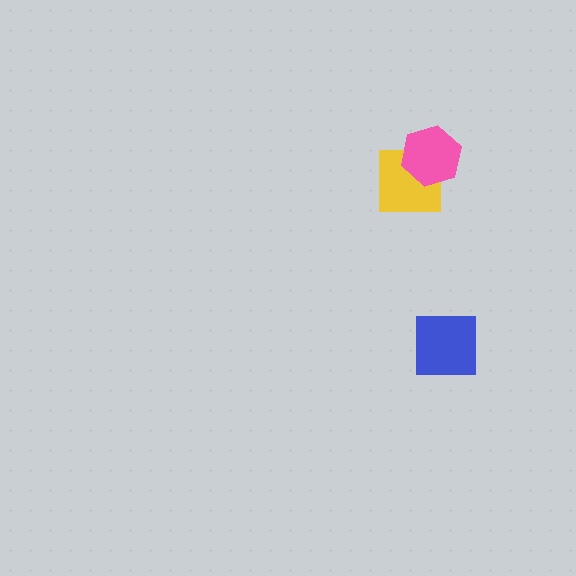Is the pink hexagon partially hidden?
No, no other shape covers it.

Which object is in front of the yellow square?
The pink hexagon is in front of the yellow square.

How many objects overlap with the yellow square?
1 object overlaps with the yellow square.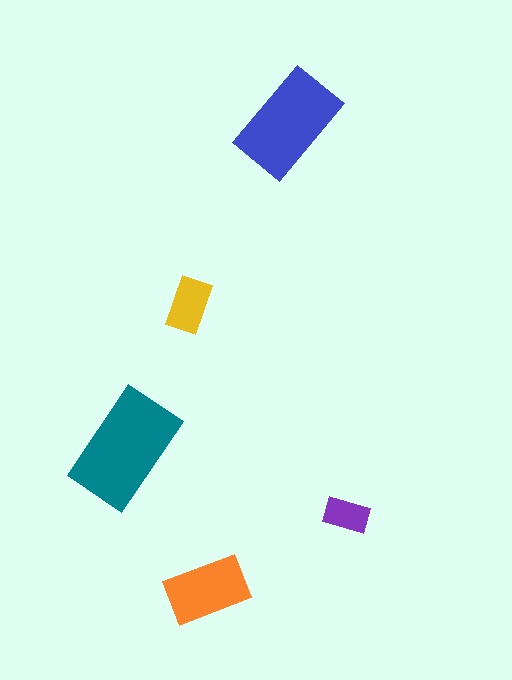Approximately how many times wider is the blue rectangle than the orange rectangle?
About 1.5 times wider.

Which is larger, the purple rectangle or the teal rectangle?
The teal one.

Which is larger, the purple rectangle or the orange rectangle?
The orange one.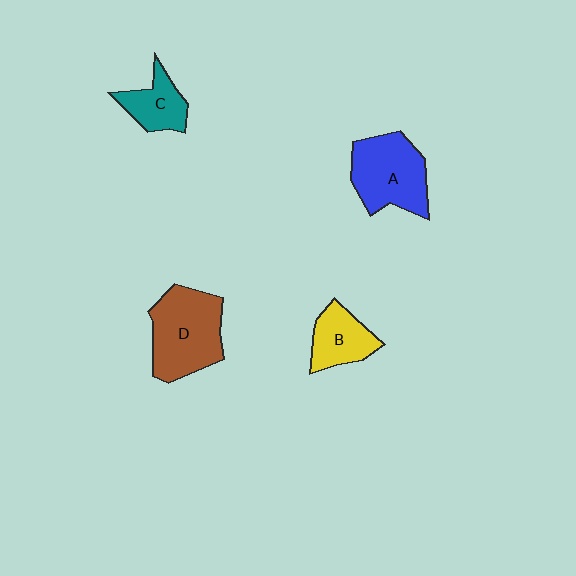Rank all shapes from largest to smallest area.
From largest to smallest: D (brown), A (blue), B (yellow), C (teal).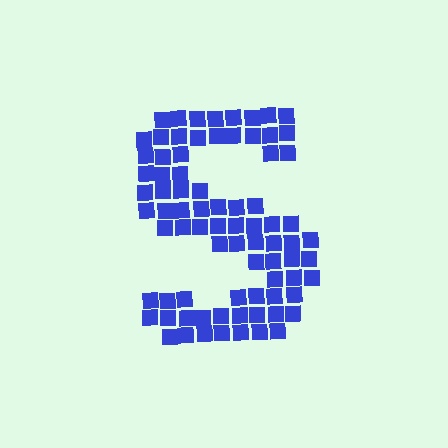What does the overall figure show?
The overall figure shows the letter S.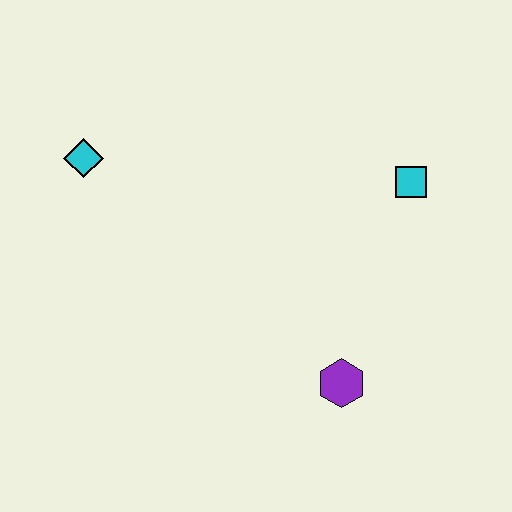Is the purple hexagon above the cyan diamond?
No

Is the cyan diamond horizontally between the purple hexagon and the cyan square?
No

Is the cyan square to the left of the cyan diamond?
No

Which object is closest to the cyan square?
The purple hexagon is closest to the cyan square.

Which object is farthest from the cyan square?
The cyan diamond is farthest from the cyan square.